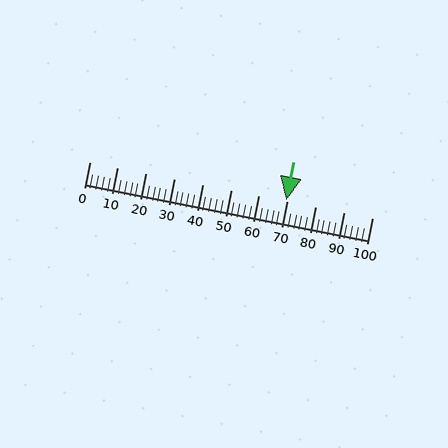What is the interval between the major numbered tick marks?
The major tick marks are spaced 10 units apart.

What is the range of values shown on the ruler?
The ruler shows values from 0 to 100.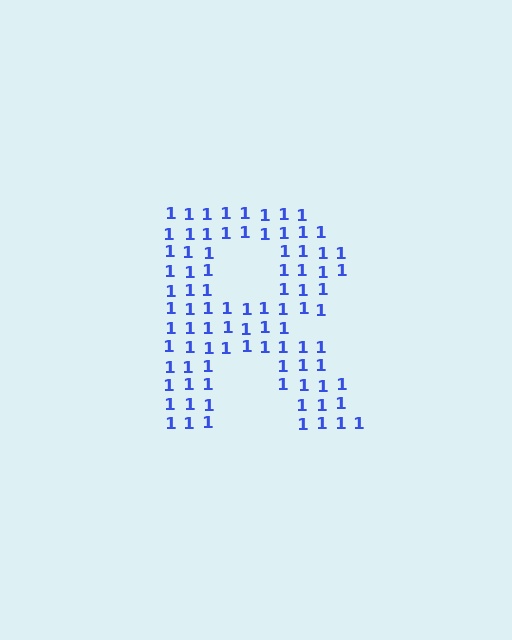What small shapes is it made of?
It is made of small digit 1's.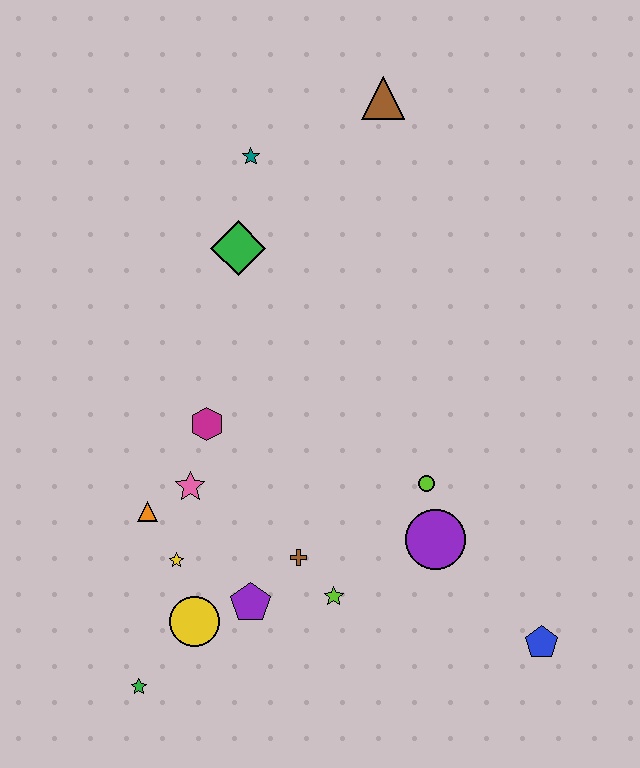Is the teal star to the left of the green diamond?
No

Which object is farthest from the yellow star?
The brown triangle is farthest from the yellow star.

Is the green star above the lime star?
No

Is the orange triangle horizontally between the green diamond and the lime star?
No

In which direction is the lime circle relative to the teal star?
The lime circle is below the teal star.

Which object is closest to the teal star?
The green diamond is closest to the teal star.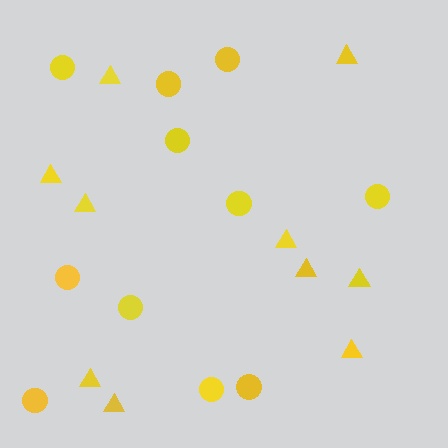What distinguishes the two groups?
There are 2 groups: one group of triangles (10) and one group of circles (11).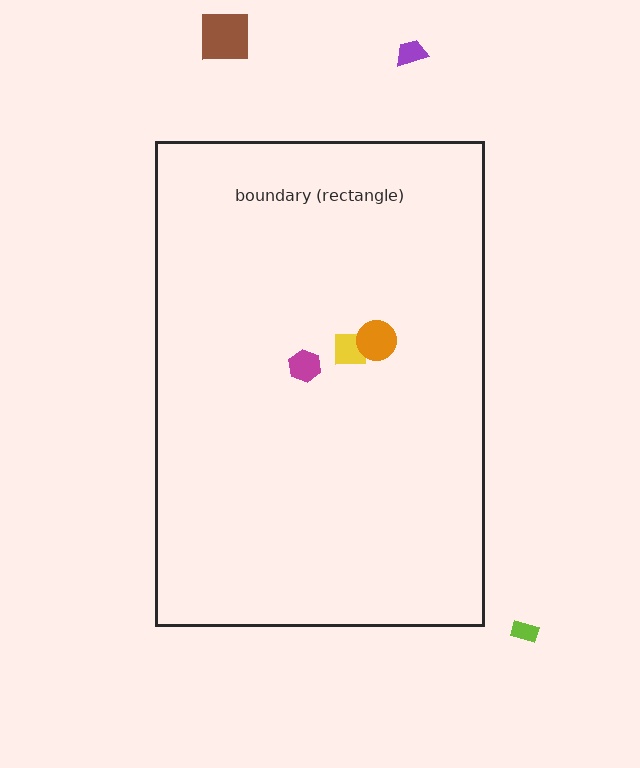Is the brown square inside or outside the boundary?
Outside.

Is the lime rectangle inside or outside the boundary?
Outside.